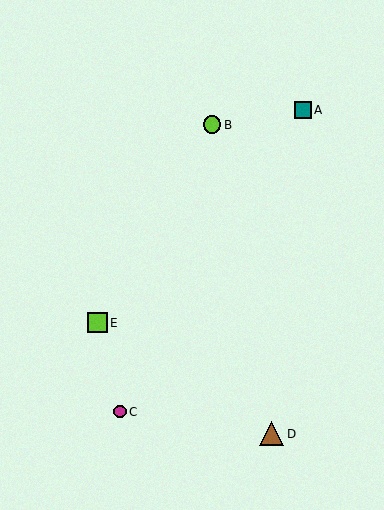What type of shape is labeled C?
Shape C is a magenta circle.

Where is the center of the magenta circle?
The center of the magenta circle is at (120, 412).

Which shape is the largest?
The brown triangle (labeled D) is the largest.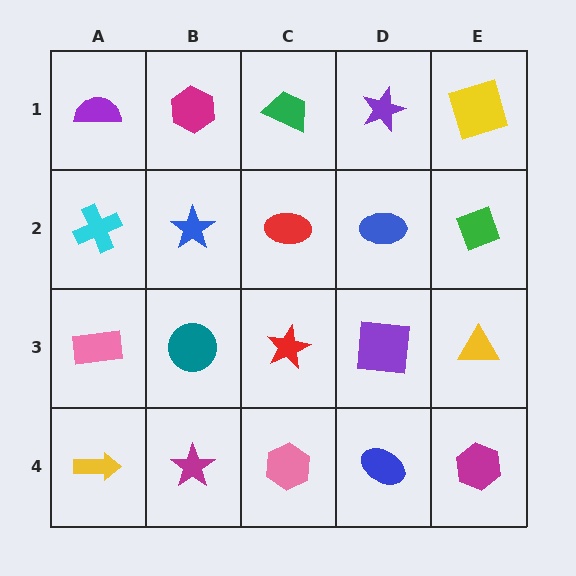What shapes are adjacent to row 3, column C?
A red ellipse (row 2, column C), a pink hexagon (row 4, column C), a teal circle (row 3, column B), a purple square (row 3, column D).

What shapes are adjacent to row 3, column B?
A blue star (row 2, column B), a magenta star (row 4, column B), a pink rectangle (row 3, column A), a red star (row 3, column C).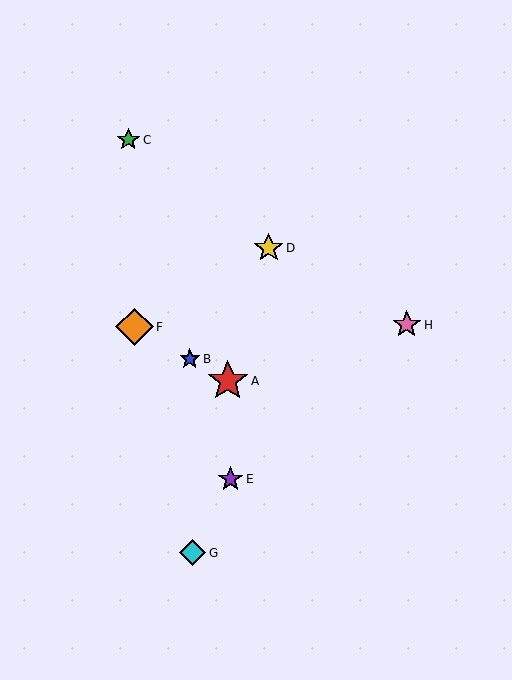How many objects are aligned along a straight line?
3 objects (A, B, F) are aligned along a straight line.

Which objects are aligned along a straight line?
Objects A, B, F are aligned along a straight line.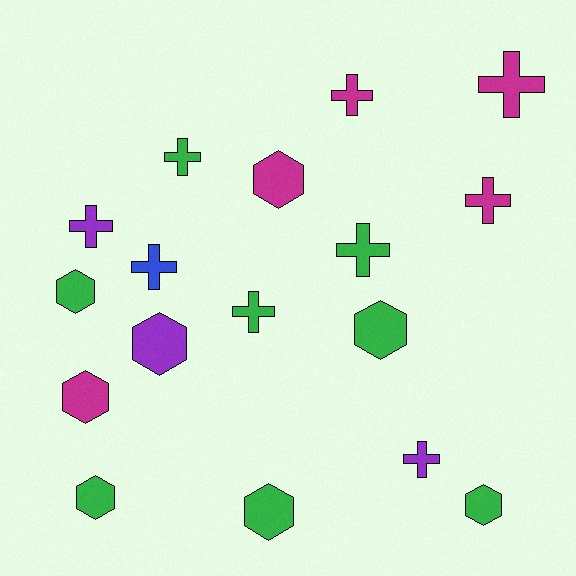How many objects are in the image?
There are 17 objects.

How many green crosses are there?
There are 3 green crosses.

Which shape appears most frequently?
Cross, with 9 objects.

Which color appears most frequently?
Green, with 8 objects.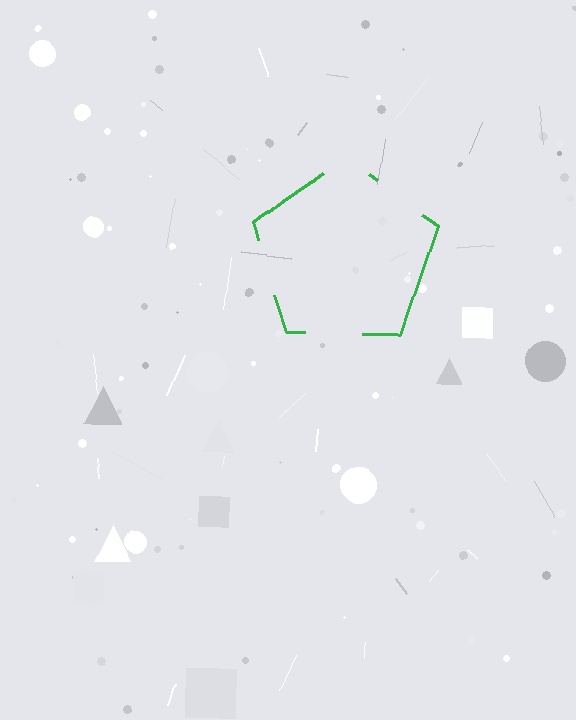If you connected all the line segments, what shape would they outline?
They would outline a pentagon.